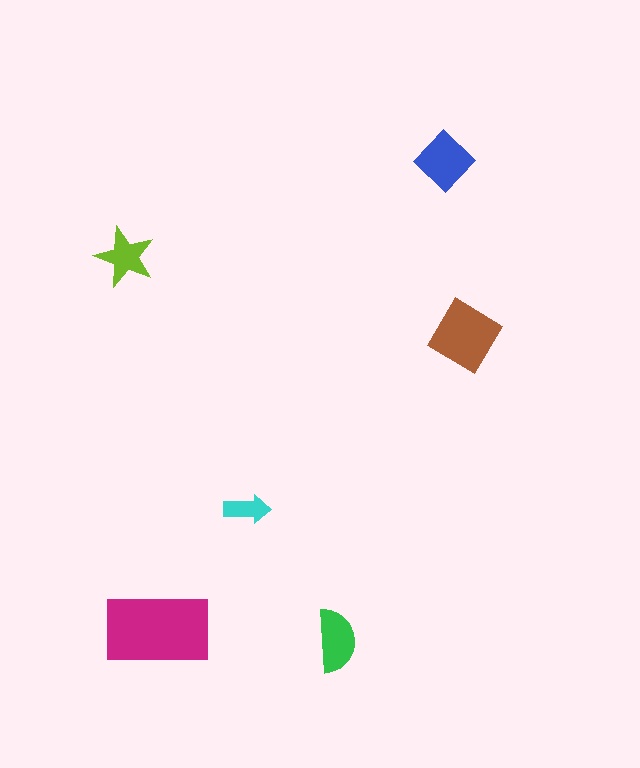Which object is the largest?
The magenta rectangle.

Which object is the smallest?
The cyan arrow.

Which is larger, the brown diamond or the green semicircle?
The brown diamond.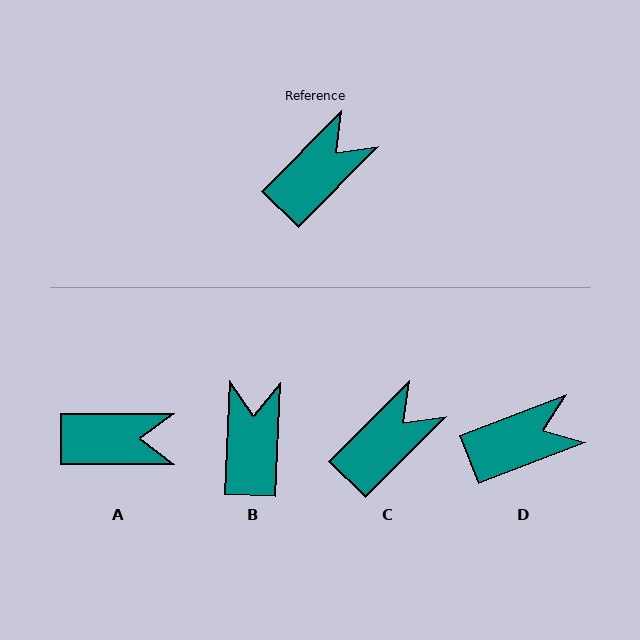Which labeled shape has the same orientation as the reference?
C.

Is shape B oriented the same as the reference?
No, it is off by about 42 degrees.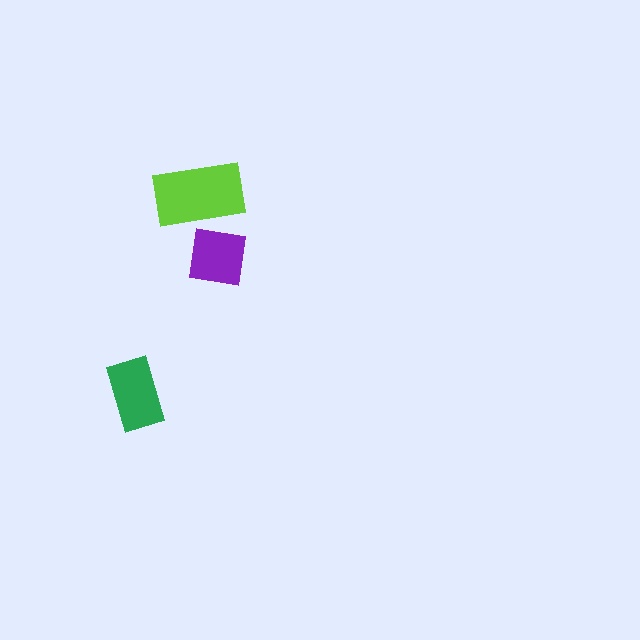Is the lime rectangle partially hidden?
No, no other shape covers it.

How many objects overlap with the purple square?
1 object overlaps with the purple square.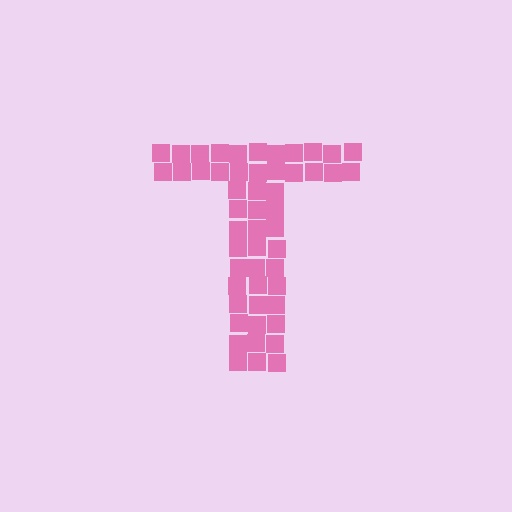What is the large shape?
The large shape is the letter T.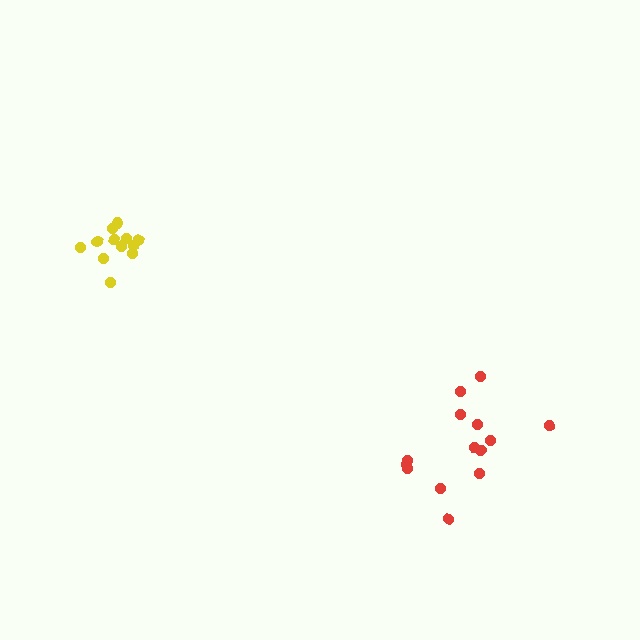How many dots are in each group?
Group 1: 14 dots, Group 2: 12 dots (26 total).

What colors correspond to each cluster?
The clusters are colored: red, yellow.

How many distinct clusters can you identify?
There are 2 distinct clusters.